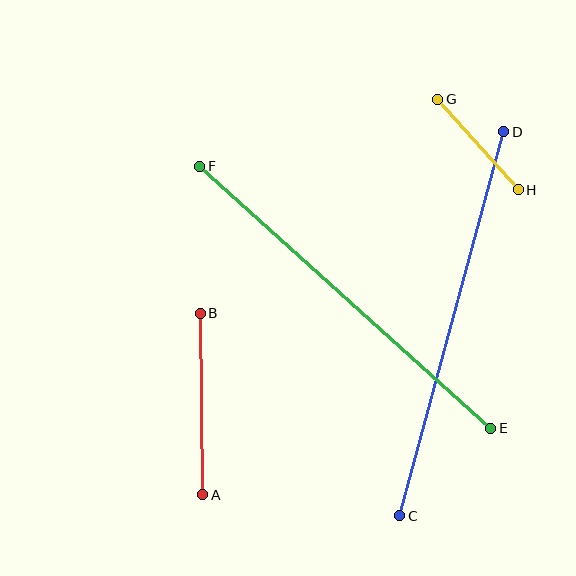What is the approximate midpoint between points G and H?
The midpoint is at approximately (478, 145) pixels.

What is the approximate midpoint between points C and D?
The midpoint is at approximately (452, 324) pixels.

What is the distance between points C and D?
The distance is approximately 398 pixels.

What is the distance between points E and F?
The distance is approximately 392 pixels.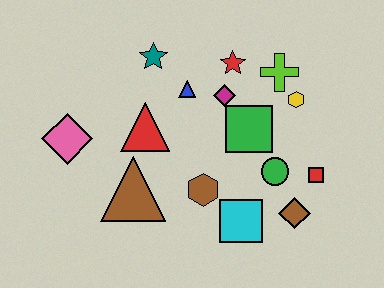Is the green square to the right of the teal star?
Yes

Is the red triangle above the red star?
No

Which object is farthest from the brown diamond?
The pink diamond is farthest from the brown diamond.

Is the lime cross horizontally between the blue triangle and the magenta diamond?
No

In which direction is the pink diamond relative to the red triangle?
The pink diamond is to the left of the red triangle.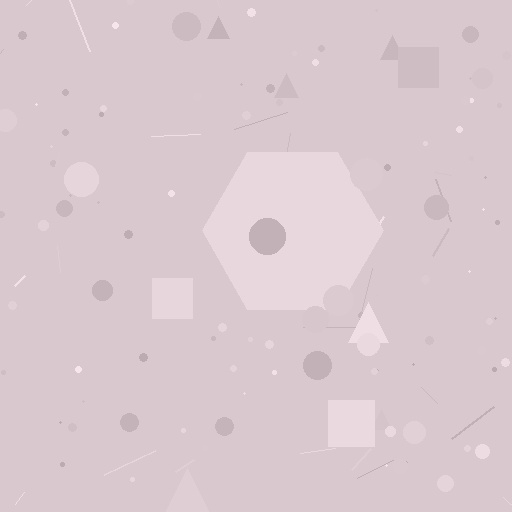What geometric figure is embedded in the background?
A hexagon is embedded in the background.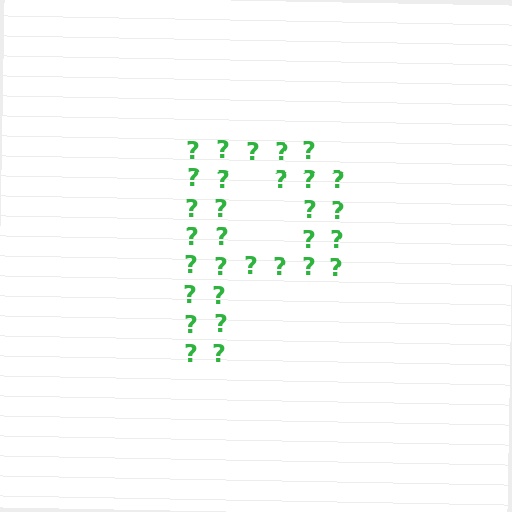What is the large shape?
The large shape is the letter P.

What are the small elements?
The small elements are question marks.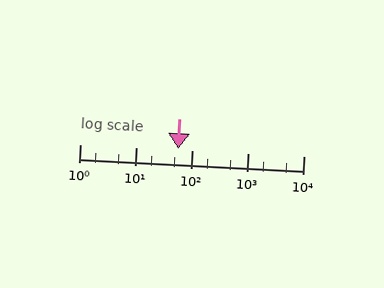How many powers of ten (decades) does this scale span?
The scale spans 4 decades, from 1 to 10000.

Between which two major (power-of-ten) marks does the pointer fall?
The pointer is between 10 and 100.